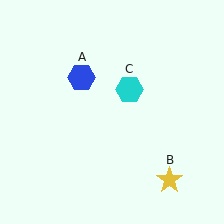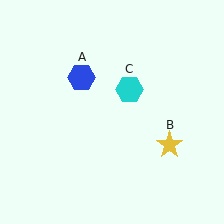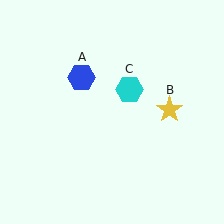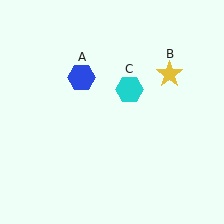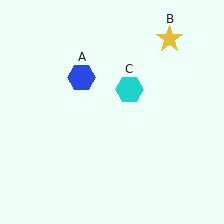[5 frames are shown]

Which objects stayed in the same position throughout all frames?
Blue hexagon (object A) and cyan hexagon (object C) remained stationary.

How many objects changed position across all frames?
1 object changed position: yellow star (object B).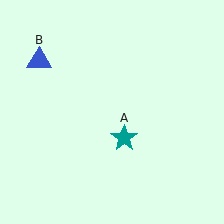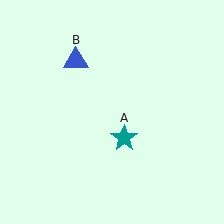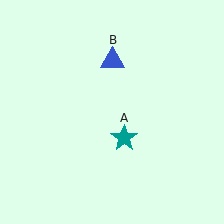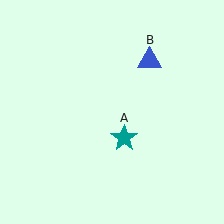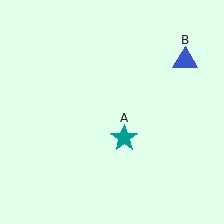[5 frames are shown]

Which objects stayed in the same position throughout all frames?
Teal star (object A) remained stationary.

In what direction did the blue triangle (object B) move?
The blue triangle (object B) moved right.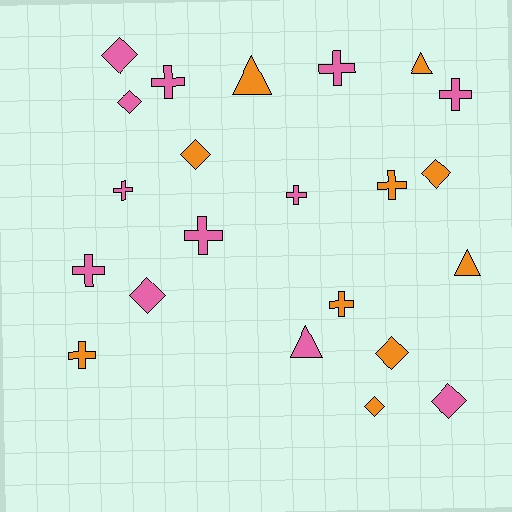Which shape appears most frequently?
Cross, with 10 objects.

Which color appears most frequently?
Pink, with 12 objects.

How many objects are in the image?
There are 22 objects.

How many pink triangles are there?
There is 1 pink triangle.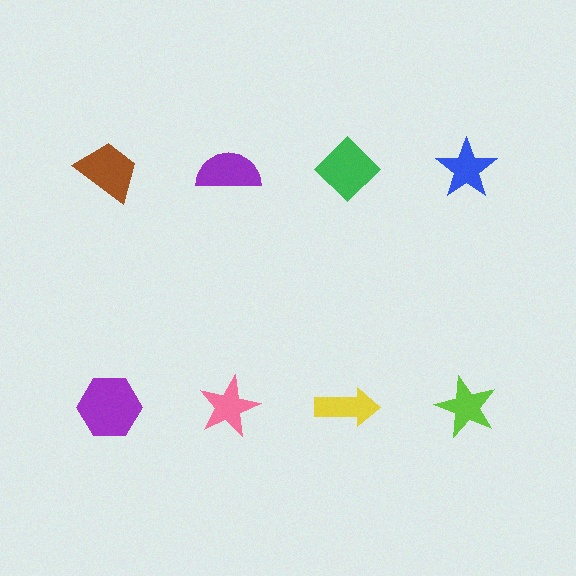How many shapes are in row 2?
4 shapes.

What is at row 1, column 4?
A blue star.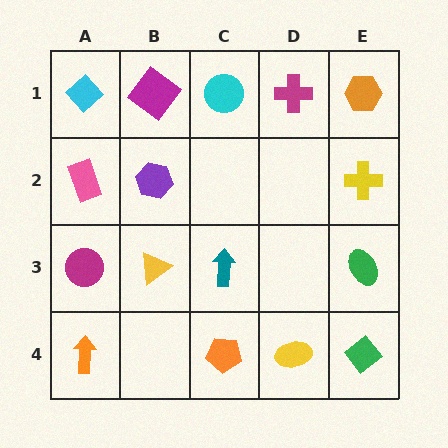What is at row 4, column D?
A yellow ellipse.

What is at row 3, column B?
A yellow triangle.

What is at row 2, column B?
A purple hexagon.